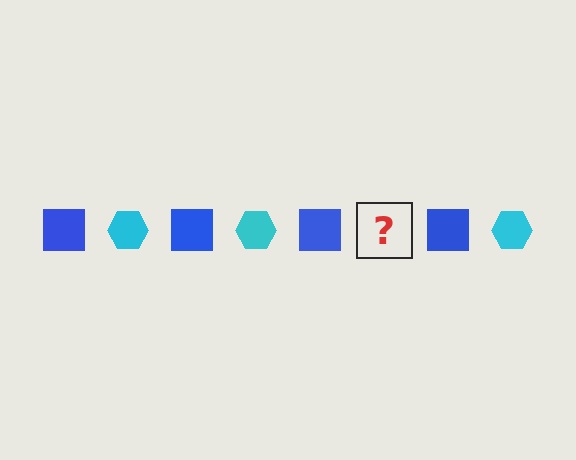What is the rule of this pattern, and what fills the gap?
The rule is that the pattern alternates between blue square and cyan hexagon. The gap should be filled with a cyan hexagon.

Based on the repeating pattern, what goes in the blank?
The blank should be a cyan hexagon.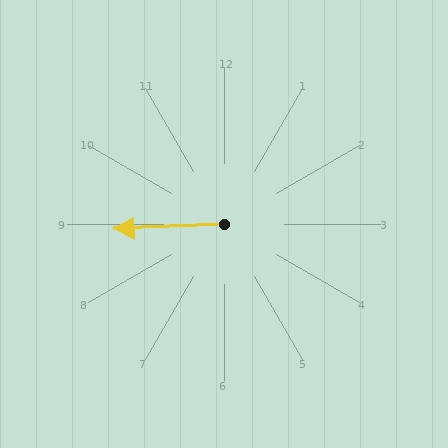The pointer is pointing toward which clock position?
Roughly 9 o'clock.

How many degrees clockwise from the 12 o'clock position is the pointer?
Approximately 267 degrees.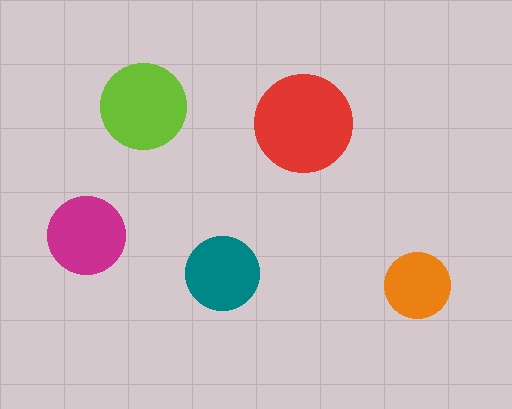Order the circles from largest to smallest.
the red one, the lime one, the magenta one, the teal one, the orange one.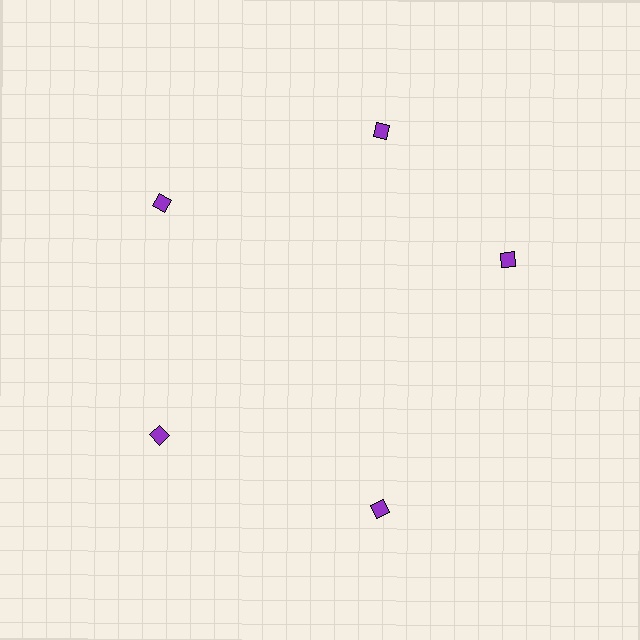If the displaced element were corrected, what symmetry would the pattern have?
It would have 5-fold rotational symmetry — the pattern would map onto itself every 72 degrees.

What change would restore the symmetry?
The symmetry would be restored by rotating it back into even spacing with its neighbors so that all 5 diamonds sit at equal angles and equal distance from the center.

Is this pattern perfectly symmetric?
No. The 5 purple diamonds are arranged in a ring, but one element near the 3 o'clock position is rotated out of alignment along the ring, breaking the 5-fold rotational symmetry.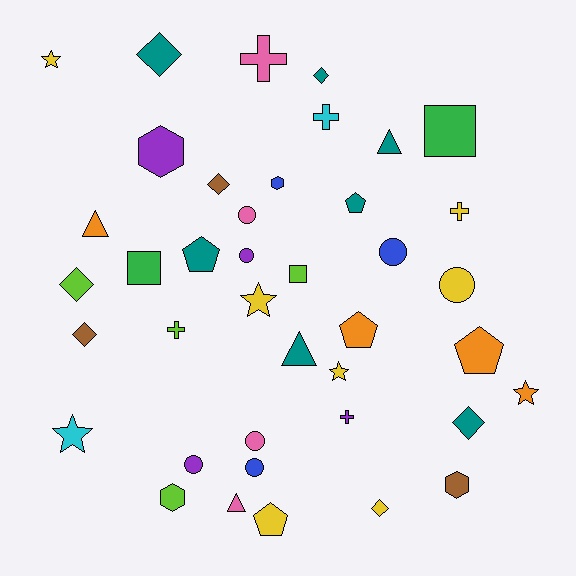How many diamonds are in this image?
There are 7 diamonds.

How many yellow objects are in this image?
There are 7 yellow objects.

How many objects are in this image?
There are 40 objects.